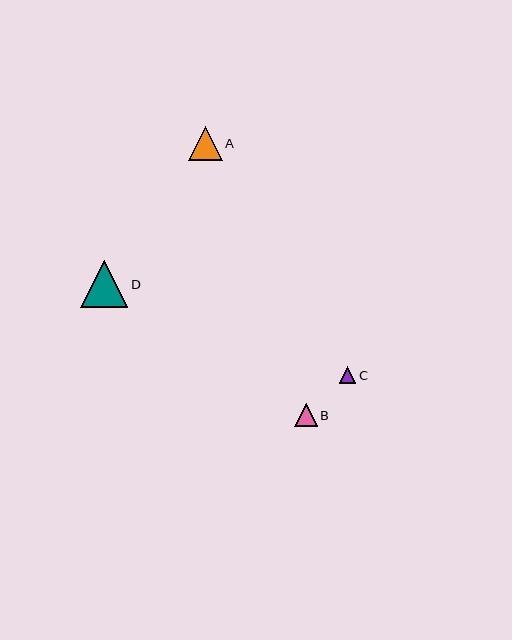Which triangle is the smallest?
Triangle C is the smallest with a size of approximately 16 pixels.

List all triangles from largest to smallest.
From largest to smallest: D, A, B, C.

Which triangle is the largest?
Triangle D is the largest with a size of approximately 47 pixels.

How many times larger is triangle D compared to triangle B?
Triangle D is approximately 2.1 times the size of triangle B.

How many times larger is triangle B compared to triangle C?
Triangle B is approximately 1.4 times the size of triangle C.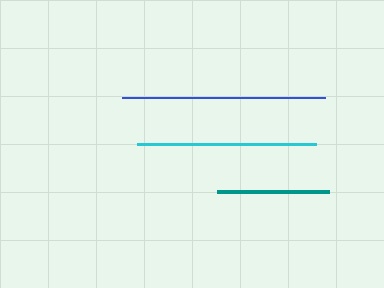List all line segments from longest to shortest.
From longest to shortest: blue, cyan, teal.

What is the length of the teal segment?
The teal segment is approximately 113 pixels long.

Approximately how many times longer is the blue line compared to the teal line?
The blue line is approximately 1.8 times the length of the teal line.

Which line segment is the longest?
The blue line is the longest at approximately 203 pixels.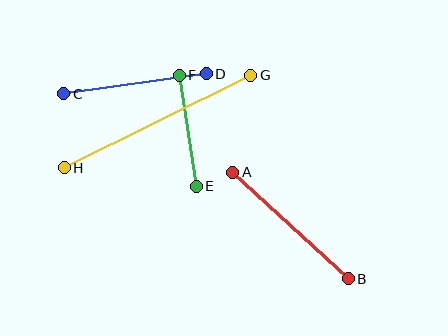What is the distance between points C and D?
The distance is approximately 144 pixels.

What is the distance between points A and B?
The distance is approximately 157 pixels.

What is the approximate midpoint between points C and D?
The midpoint is at approximately (135, 84) pixels.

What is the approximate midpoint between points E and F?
The midpoint is at approximately (188, 131) pixels.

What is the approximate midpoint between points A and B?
The midpoint is at approximately (290, 226) pixels.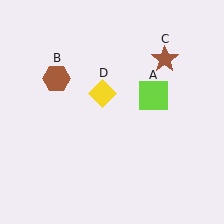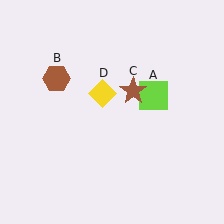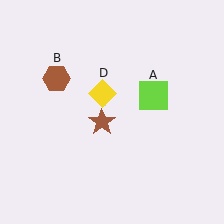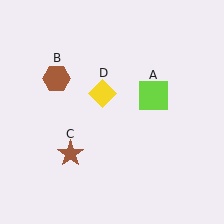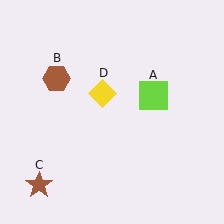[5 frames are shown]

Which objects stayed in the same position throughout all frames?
Lime square (object A) and brown hexagon (object B) and yellow diamond (object D) remained stationary.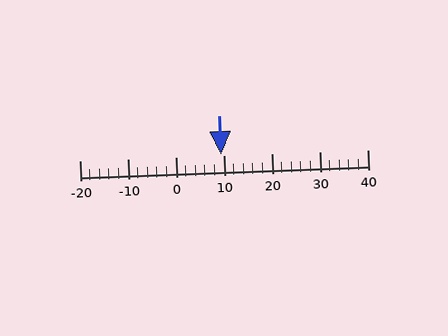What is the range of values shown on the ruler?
The ruler shows values from -20 to 40.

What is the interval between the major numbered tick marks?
The major tick marks are spaced 10 units apart.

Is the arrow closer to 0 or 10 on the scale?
The arrow is closer to 10.